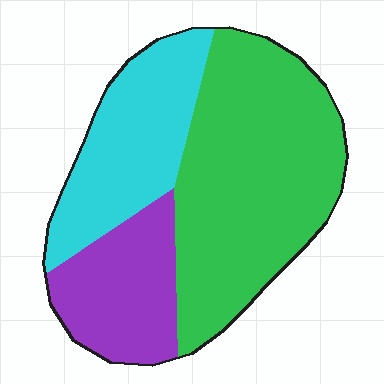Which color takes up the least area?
Purple, at roughly 20%.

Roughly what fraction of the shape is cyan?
Cyan takes up between a quarter and a half of the shape.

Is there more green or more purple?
Green.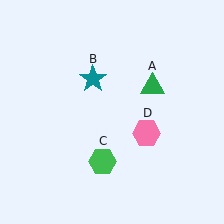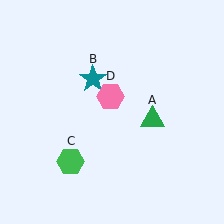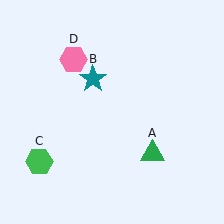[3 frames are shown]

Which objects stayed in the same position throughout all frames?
Teal star (object B) remained stationary.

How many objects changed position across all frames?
3 objects changed position: green triangle (object A), green hexagon (object C), pink hexagon (object D).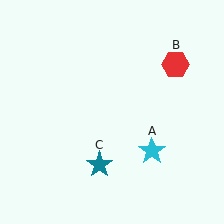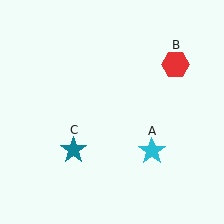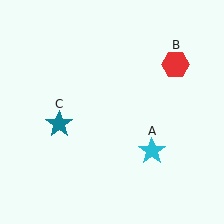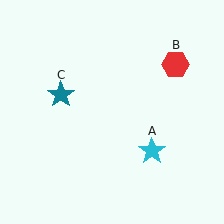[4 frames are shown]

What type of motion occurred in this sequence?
The teal star (object C) rotated clockwise around the center of the scene.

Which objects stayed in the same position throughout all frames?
Cyan star (object A) and red hexagon (object B) remained stationary.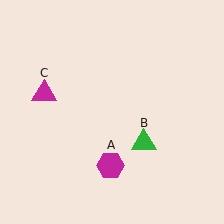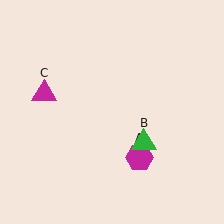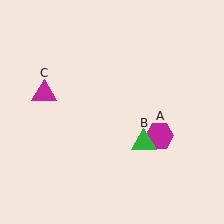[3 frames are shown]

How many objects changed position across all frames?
1 object changed position: magenta hexagon (object A).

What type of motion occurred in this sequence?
The magenta hexagon (object A) rotated counterclockwise around the center of the scene.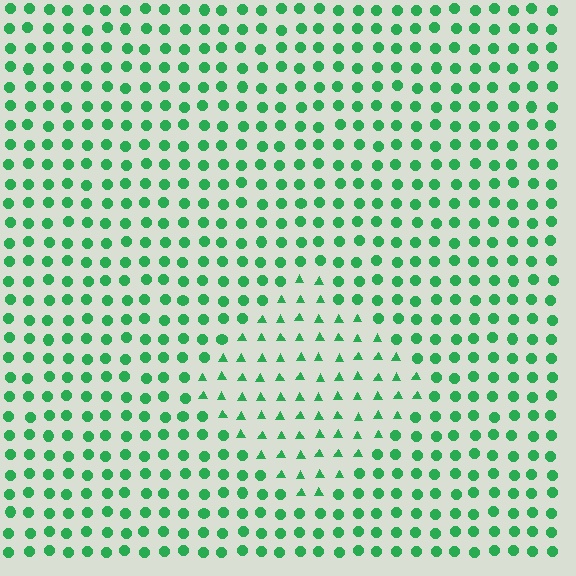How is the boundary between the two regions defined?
The boundary is defined by a change in element shape: triangles inside vs. circles outside. All elements share the same color and spacing.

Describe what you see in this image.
The image is filled with small green elements arranged in a uniform grid. A diamond-shaped region contains triangles, while the surrounding area contains circles. The boundary is defined purely by the change in element shape.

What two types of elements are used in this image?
The image uses triangles inside the diamond region and circles outside it.